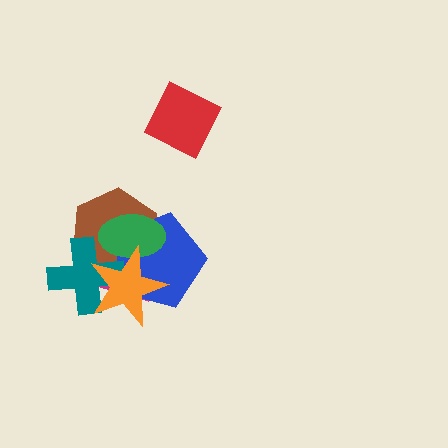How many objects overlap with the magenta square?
5 objects overlap with the magenta square.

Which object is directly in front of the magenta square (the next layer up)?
The brown hexagon is directly in front of the magenta square.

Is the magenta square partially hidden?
Yes, it is partially covered by another shape.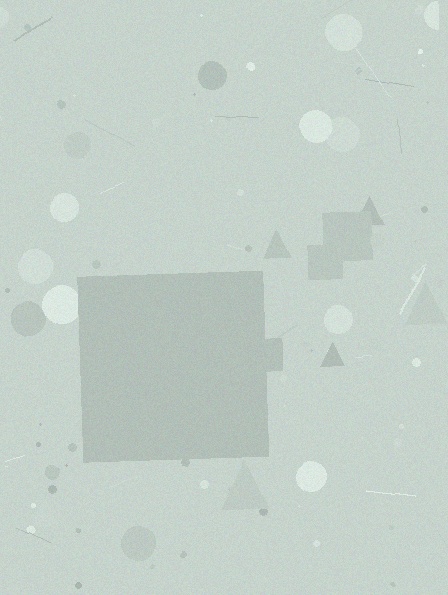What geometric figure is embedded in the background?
A square is embedded in the background.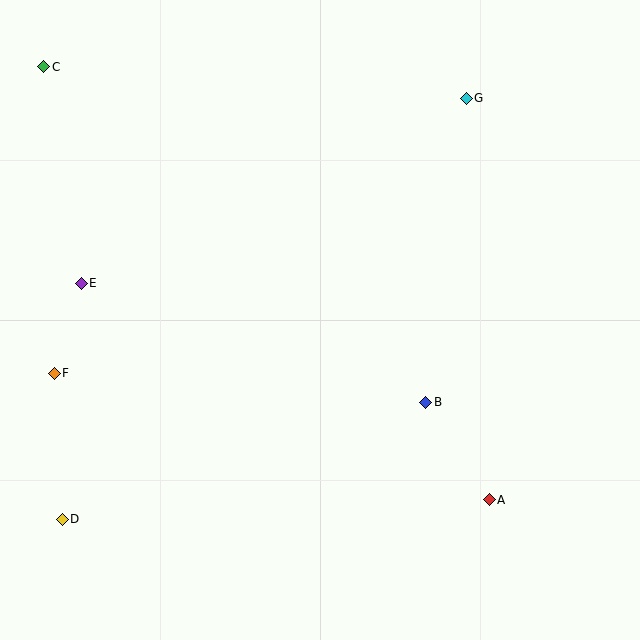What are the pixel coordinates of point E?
Point E is at (81, 283).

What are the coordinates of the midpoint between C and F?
The midpoint between C and F is at (49, 220).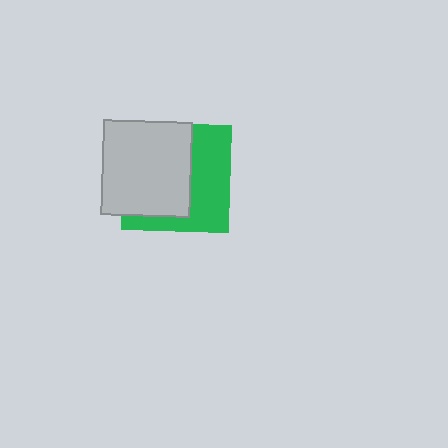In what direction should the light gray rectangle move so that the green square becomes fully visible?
The light gray rectangle should move left. That is the shortest direction to clear the overlap and leave the green square fully visible.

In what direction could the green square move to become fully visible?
The green square could move right. That would shift it out from behind the light gray rectangle entirely.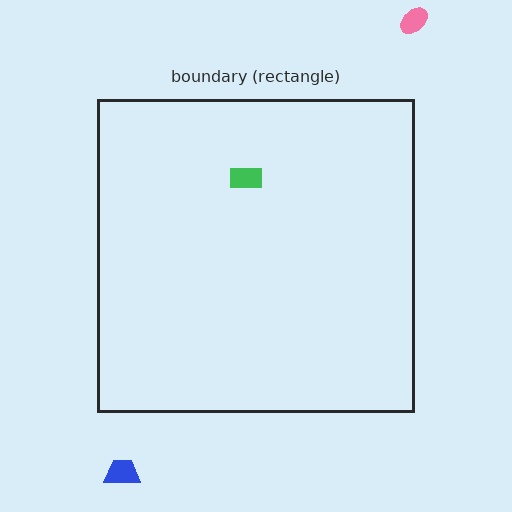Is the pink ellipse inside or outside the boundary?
Outside.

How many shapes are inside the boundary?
1 inside, 2 outside.